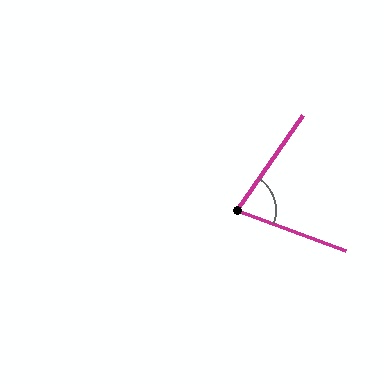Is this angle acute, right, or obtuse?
It is acute.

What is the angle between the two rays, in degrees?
Approximately 76 degrees.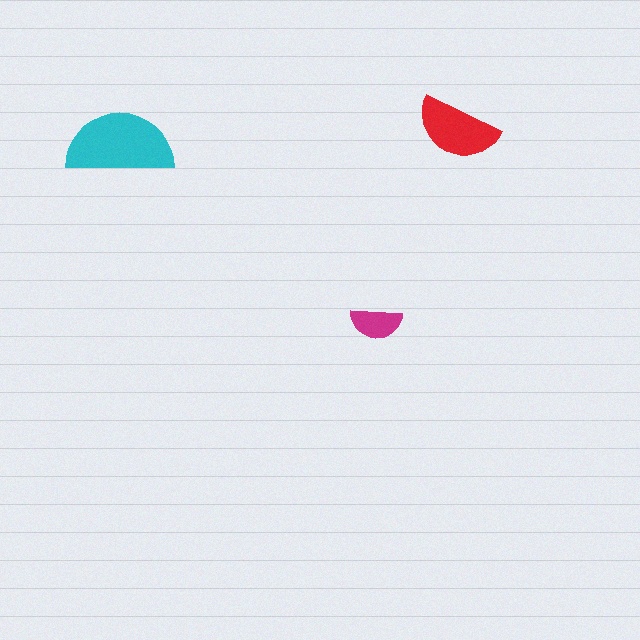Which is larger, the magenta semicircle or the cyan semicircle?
The cyan one.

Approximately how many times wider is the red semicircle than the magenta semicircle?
About 1.5 times wider.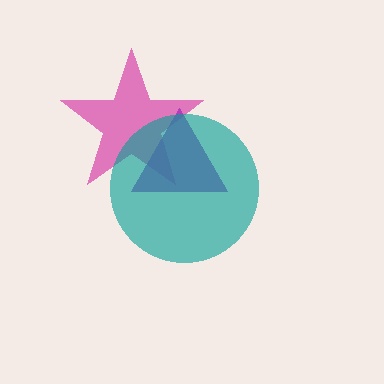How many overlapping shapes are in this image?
There are 3 overlapping shapes in the image.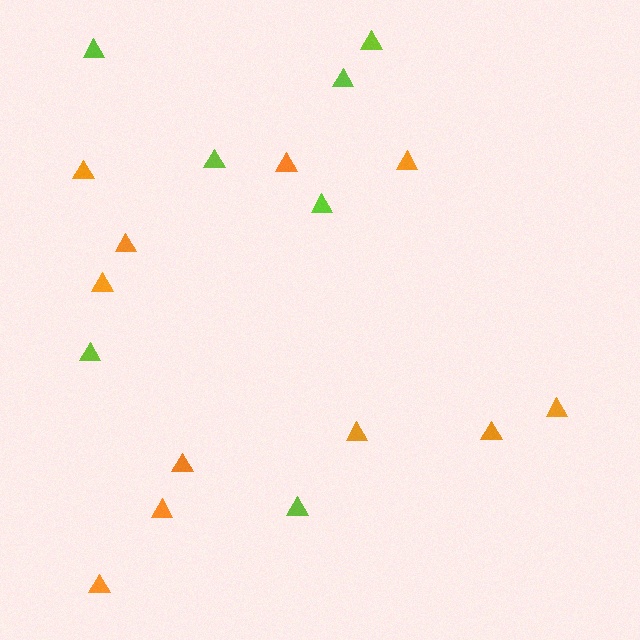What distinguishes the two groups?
There are 2 groups: one group of lime triangles (7) and one group of orange triangles (11).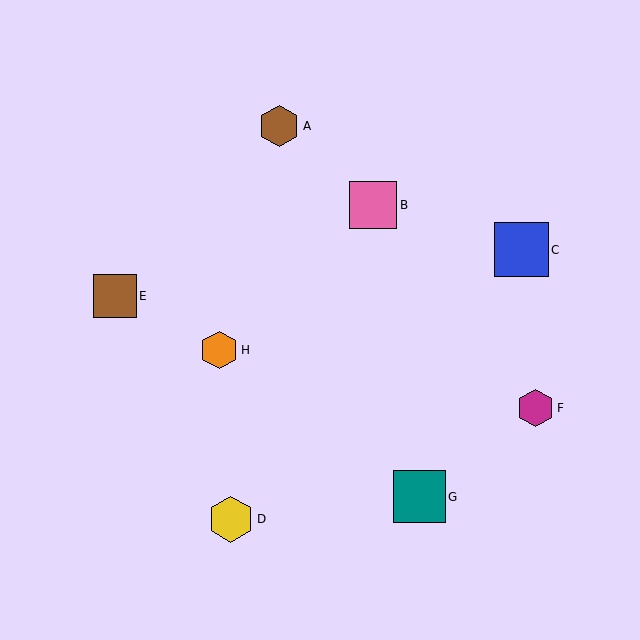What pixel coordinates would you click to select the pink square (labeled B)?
Click at (373, 205) to select the pink square B.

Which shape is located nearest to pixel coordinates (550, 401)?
The magenta hexagon (labeled F) at (536, 408) is nearest to that location.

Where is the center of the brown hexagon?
The center of the brown hexagon is at (279, 126).